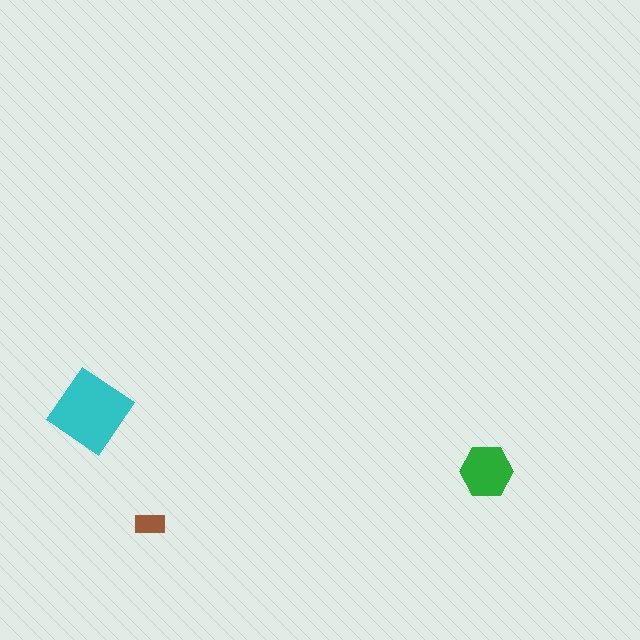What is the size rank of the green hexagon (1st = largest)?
2nd.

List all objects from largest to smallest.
The cyan diamond, the green hexagon, the brown rectangle.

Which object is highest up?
The cyan diamond is topmost.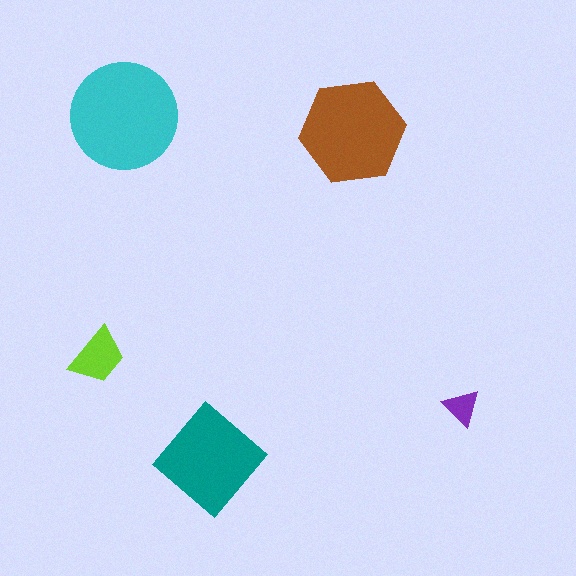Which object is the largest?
The cyan circle.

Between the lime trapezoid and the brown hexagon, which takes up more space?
The brown hexagon.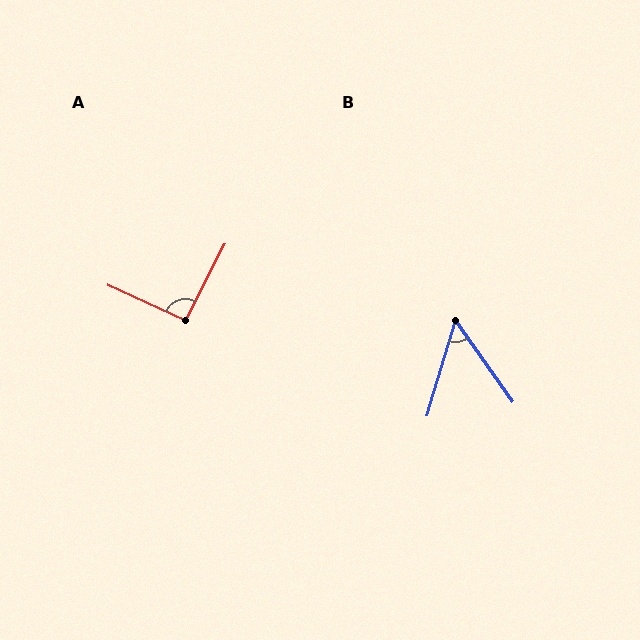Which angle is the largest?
A, at approximately 92 degrees.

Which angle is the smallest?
B, at approximately 52 degrees.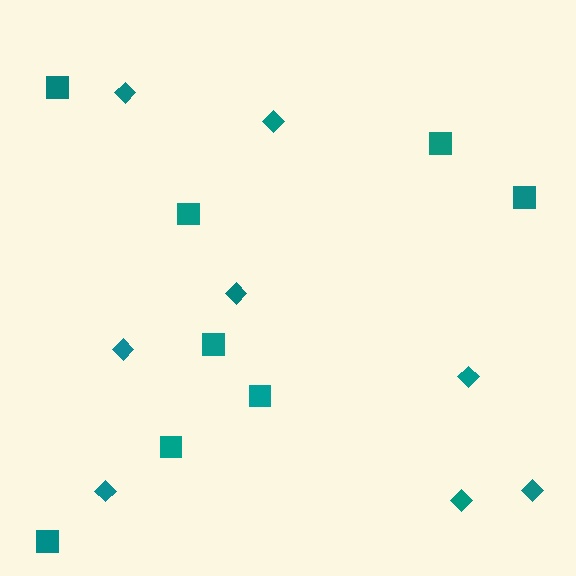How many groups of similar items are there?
There are 2 groups: one group of squares (8) and one group of diamonds (8).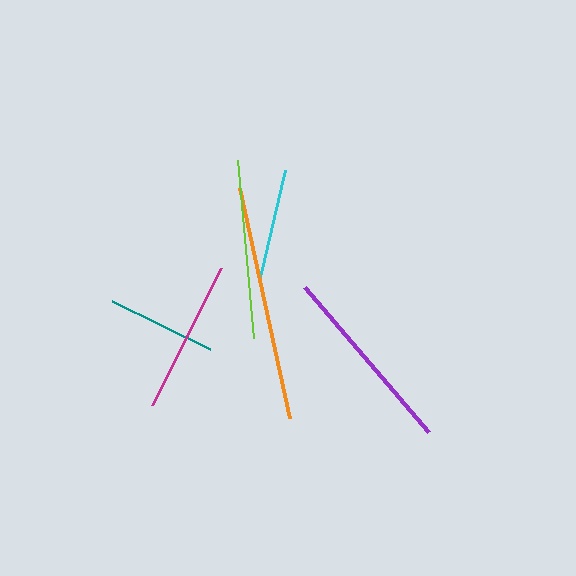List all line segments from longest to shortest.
From longest to shortest: orange, purple, lime, magenta, teal, cyan.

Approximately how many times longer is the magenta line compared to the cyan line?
The magenta line is approximately 1.4 times the length of the cyan line.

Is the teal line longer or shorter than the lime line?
The lime line is longer than the teal line.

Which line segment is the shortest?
The cyan line is the shortest at approximately 109 pixels.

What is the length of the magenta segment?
The magenta segment is approximately 154 pixels long.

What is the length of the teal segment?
The teal segment is approximately 109 pixels long.